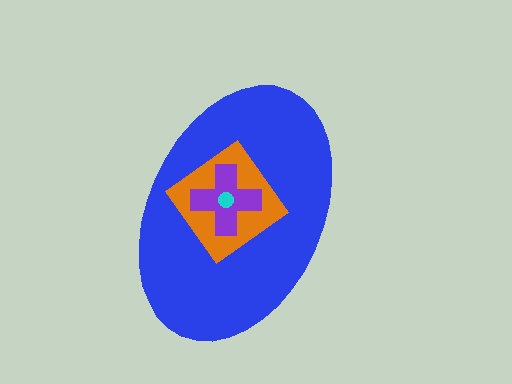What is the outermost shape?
The blue ellipse.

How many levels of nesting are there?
4.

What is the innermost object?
The cyan circle.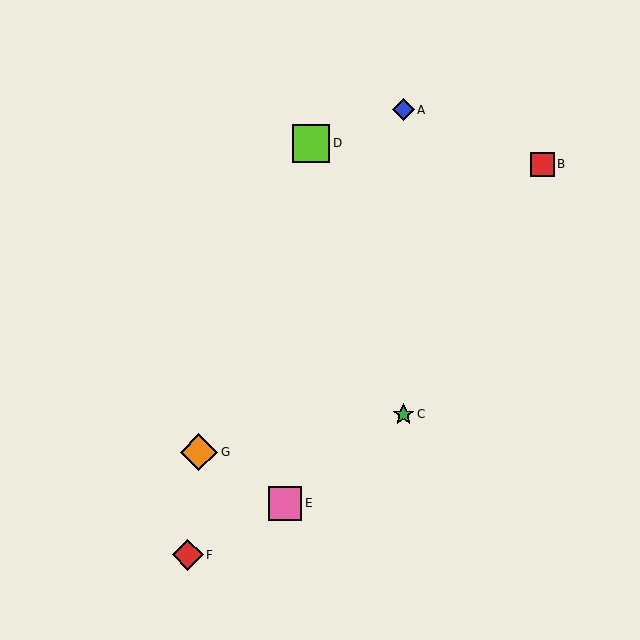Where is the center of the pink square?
The center of the pink square is at (285, 503).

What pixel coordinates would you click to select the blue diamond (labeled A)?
Click at (404, 110) to select the blue diamond A.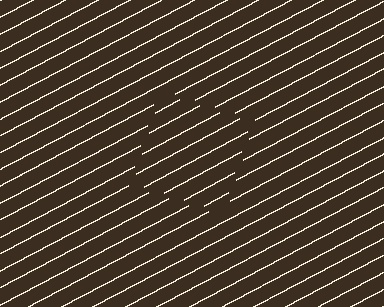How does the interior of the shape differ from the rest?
The interior of the shape contains the same grating, shifted by half a period — the contour is defined by the phase discontinuity where line-ends from the inner and outer gratings abut.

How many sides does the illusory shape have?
4 sides — the line-ends trace a square.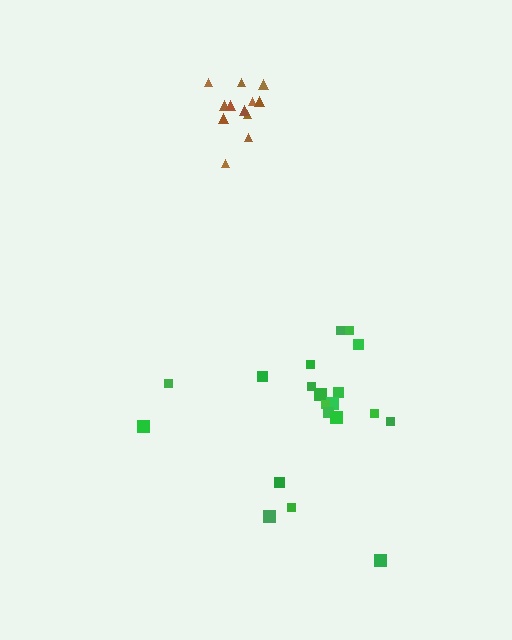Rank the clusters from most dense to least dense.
brown, green.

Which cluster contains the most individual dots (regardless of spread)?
Green (20).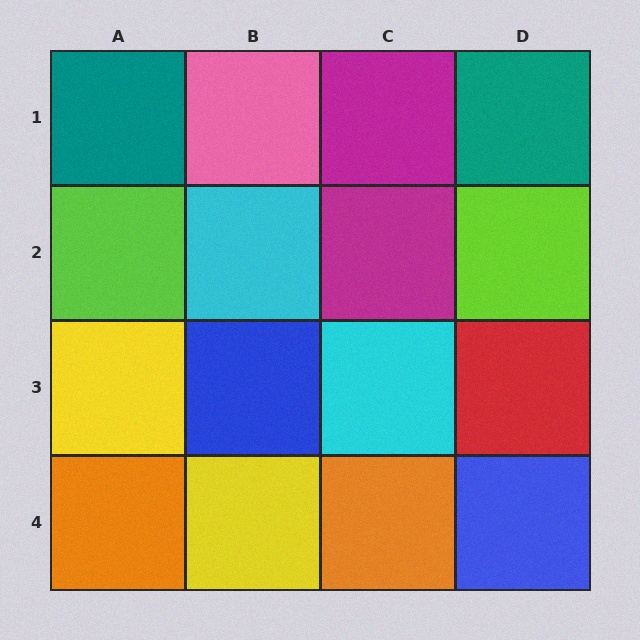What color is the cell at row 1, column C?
Magenta.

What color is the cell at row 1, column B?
Pink.